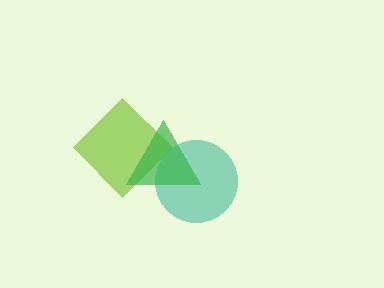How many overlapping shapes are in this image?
There are 3 overlapping shapes in the image.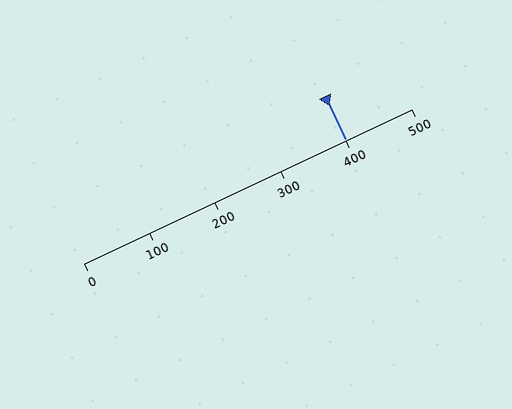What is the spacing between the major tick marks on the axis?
The major ticks are spaced 100 apart.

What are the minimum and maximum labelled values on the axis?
The axis runs from 0 to 500.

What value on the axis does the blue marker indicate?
The marker indicates approximately 400.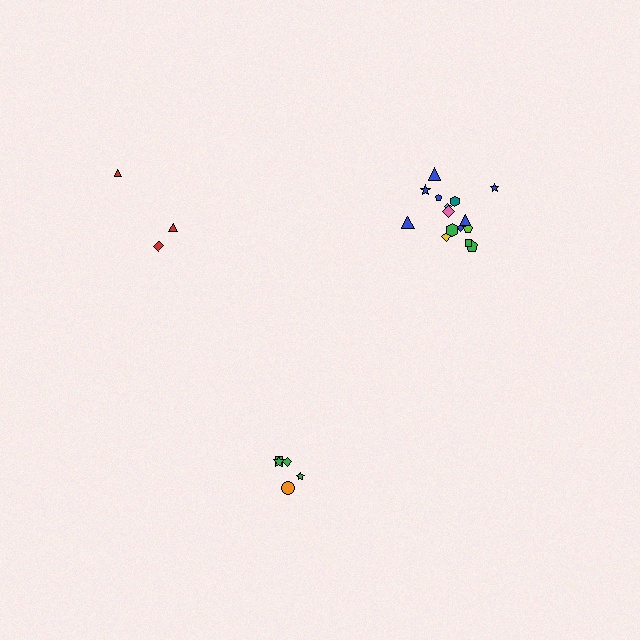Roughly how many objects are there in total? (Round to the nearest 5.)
Roughly 25 objects in total.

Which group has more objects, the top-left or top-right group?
The top-right group.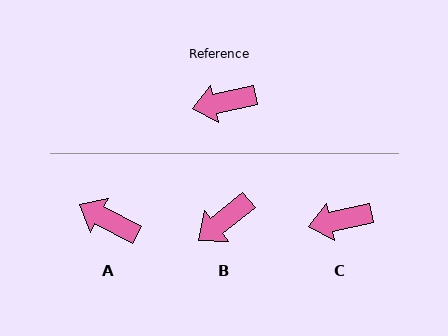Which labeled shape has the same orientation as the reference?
C.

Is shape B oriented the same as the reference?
No, it is off by about 27 degrees.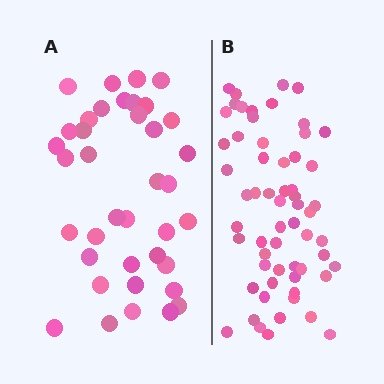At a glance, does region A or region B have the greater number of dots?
Region B (the right region) has more dots.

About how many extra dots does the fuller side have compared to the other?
Region B has approximately 20 more dots than region A.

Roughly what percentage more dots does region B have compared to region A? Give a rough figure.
About 60% more.